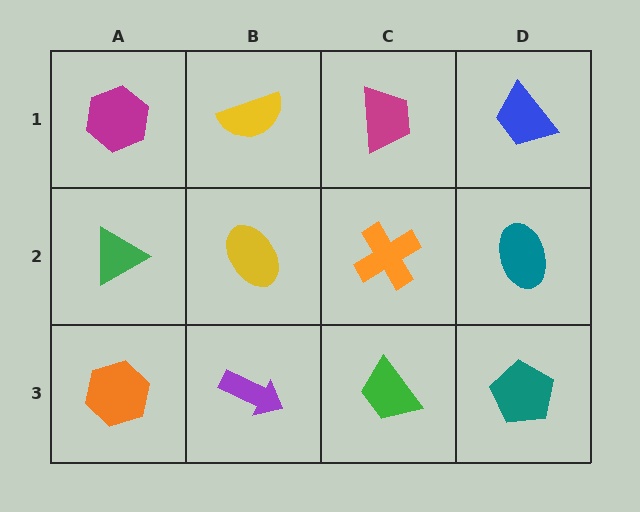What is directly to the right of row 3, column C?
A teal pentagon.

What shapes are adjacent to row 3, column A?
A green triangle (row 2, column A), a purple arrow (row 3, column B).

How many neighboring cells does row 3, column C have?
3.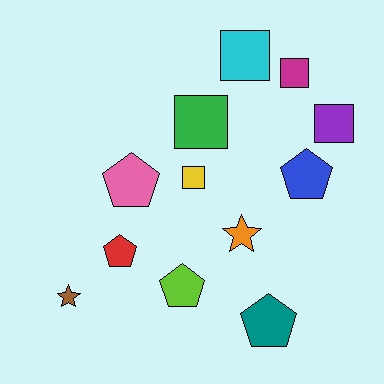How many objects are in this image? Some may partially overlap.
There are 12 objects.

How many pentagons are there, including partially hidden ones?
There are 5 pentagons.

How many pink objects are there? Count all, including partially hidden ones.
There is 1 pink object.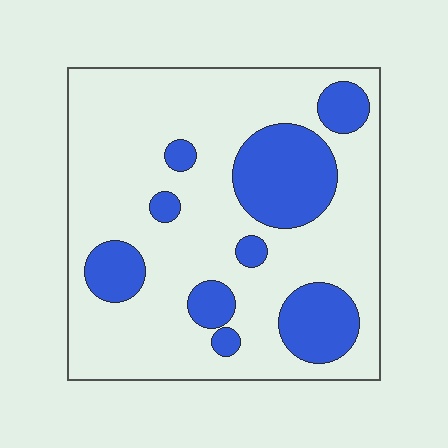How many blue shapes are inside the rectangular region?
9.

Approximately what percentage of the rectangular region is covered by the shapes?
Approximately 25%.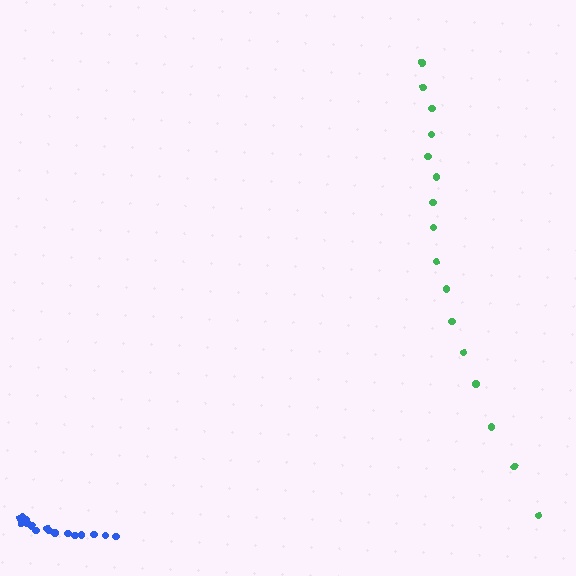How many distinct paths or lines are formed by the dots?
There are 2 distinct paths.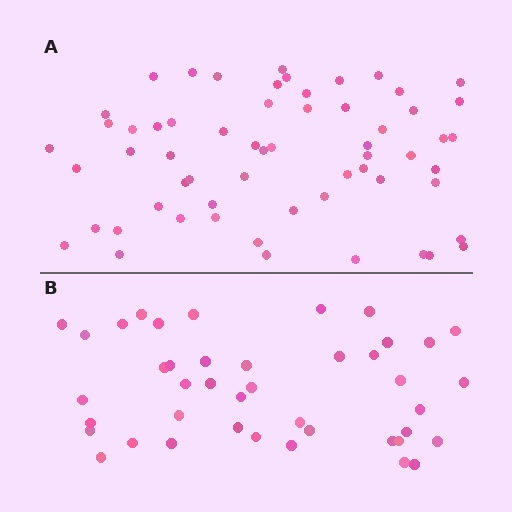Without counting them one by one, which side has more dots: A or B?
Region A (the top region) has more dots.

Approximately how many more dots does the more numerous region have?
Region A has approximately 20 more dots than region B.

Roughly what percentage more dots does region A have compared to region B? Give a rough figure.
About 45% more.